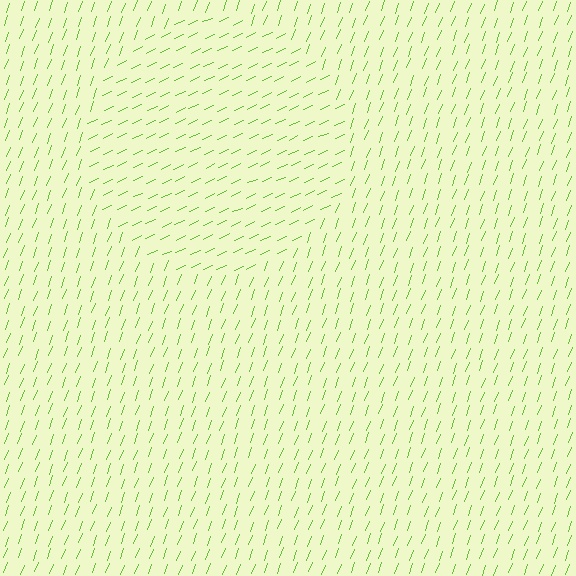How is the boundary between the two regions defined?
The boundary is defined purely by a change in line orientation (approximately 45 degrees difference). All lines are the same color and thickness.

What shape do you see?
I see a circle.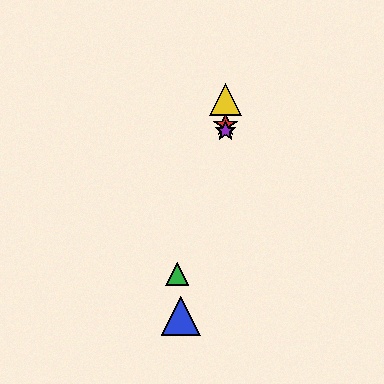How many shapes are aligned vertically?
3 shapes (the red star, the yellow triangle, the purple star) are aligned vertically.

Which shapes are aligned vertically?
The red star, the yellow triangle, the purple star are aligned vertically.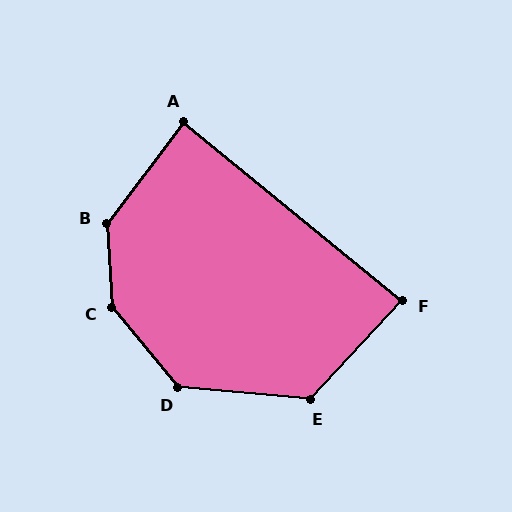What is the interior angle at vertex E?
Approximately 128 degrees (obtuse).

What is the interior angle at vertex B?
Approximately 139 degrees (obtuse).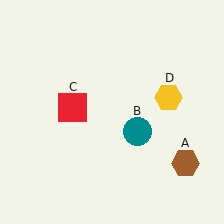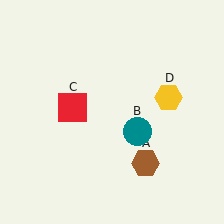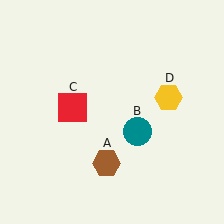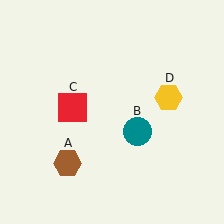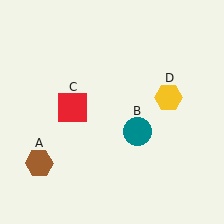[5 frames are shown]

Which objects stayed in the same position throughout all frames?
Teal circle (object B) and red square (object C) and yellow hexagon (object D) remained stationary.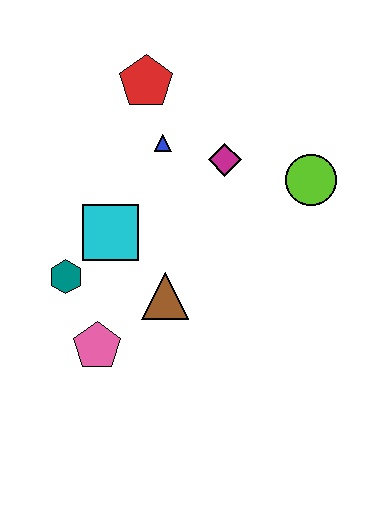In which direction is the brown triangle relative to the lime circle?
The brown triangle is to the left of the lime circle.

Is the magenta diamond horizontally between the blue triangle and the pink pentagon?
No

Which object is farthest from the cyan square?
The lime circle is farthest from the cyan square.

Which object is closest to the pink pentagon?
The teal hexagon is closest to the pink pentagon.